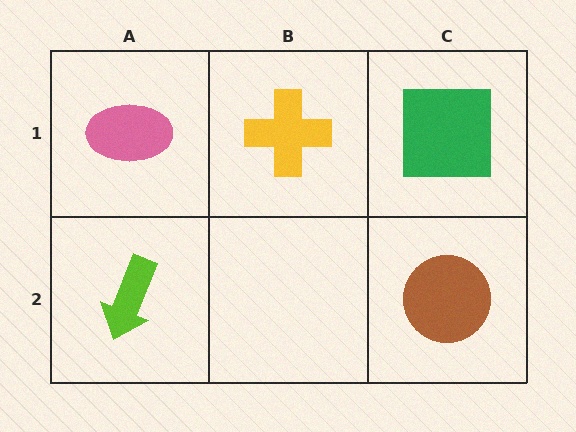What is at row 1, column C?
A green square.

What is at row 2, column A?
A lime arrow.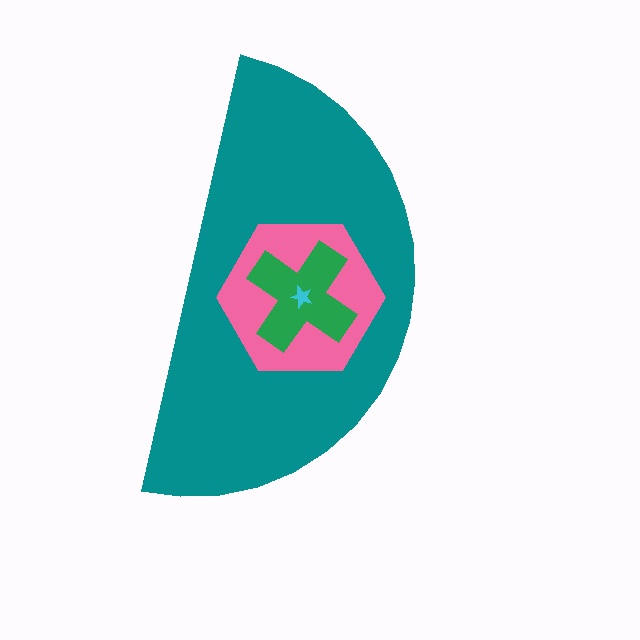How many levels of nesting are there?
4.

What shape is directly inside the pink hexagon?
The green cross.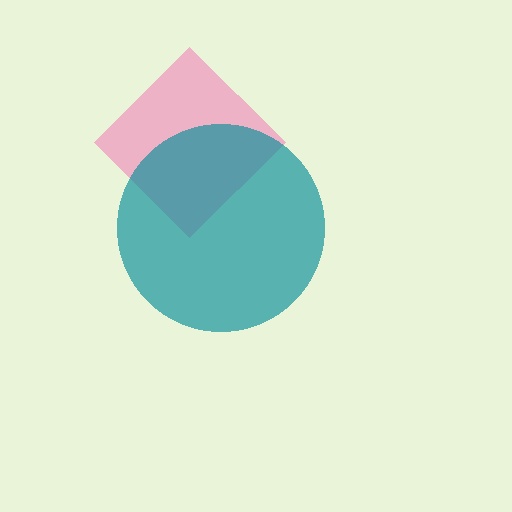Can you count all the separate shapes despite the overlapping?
Yes, there are 2 separate shapes.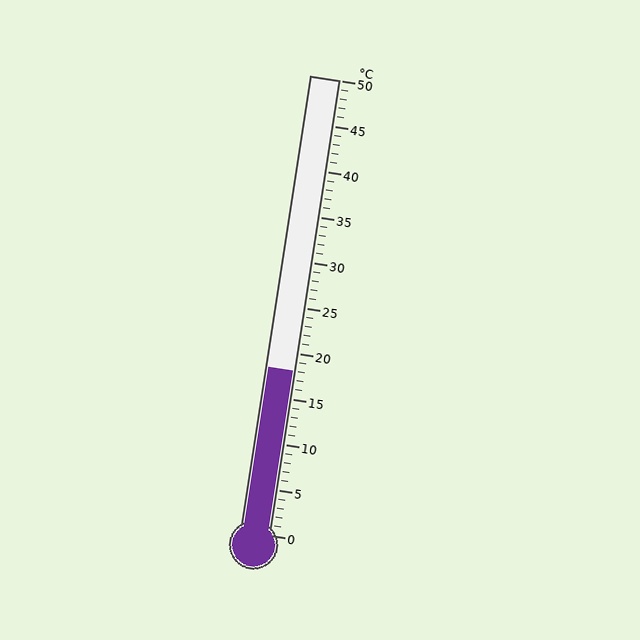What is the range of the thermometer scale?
The thermometer scale ranges from 0°C to 50°C.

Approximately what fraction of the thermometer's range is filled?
The thermometer is filled to approximately 35% of its range.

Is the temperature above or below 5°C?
The temperature is above 5°C.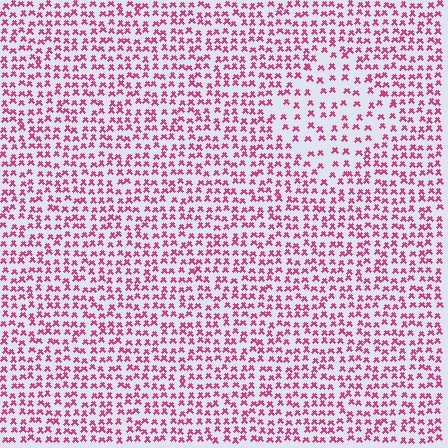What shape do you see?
I see a diamond.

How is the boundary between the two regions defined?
The boundary is defined by a change in element density (approximately 1.9x ratio). All elements are the same color, size, and shape.